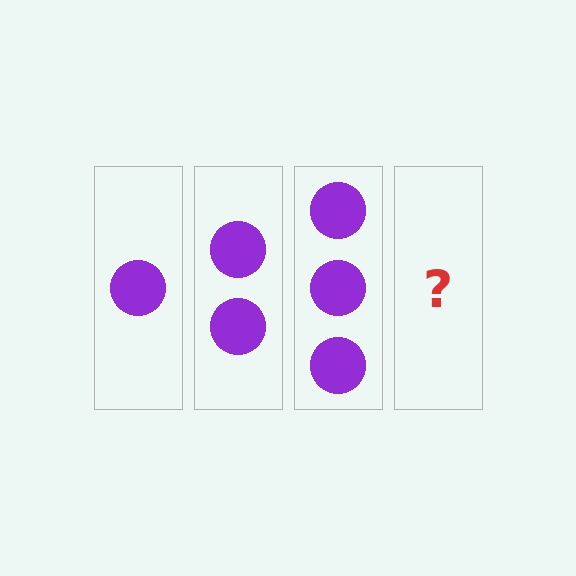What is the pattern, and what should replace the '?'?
The pattern is that each step adds one more circle. The '?' should be 4 circles.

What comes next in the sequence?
The next element should be 4 circles.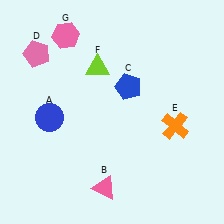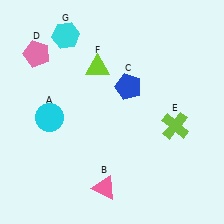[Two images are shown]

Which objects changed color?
A changed from blue to cyan. E changed from orange to lime. G changed from pink to cyan.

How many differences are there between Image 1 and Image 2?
There are 3 differences between the two images.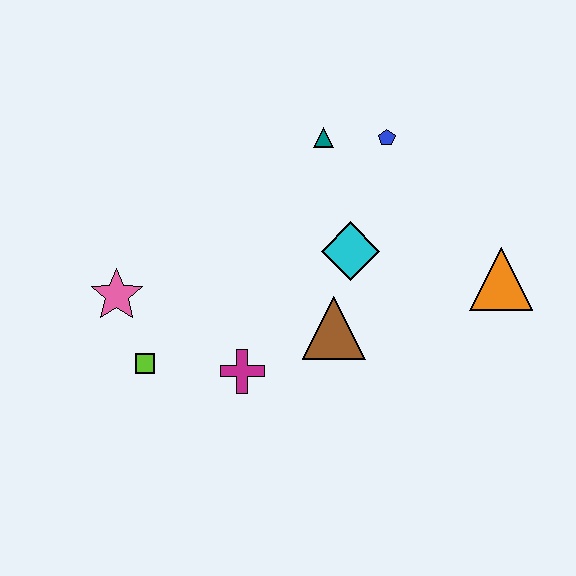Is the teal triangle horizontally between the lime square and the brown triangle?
Yes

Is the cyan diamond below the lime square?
No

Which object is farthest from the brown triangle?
The pink star is farthest from the brown triangle.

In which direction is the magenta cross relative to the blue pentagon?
The magenta cross is below the blue pentagon.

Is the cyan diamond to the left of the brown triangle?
No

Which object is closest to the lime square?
The pink star is closest to the lime square.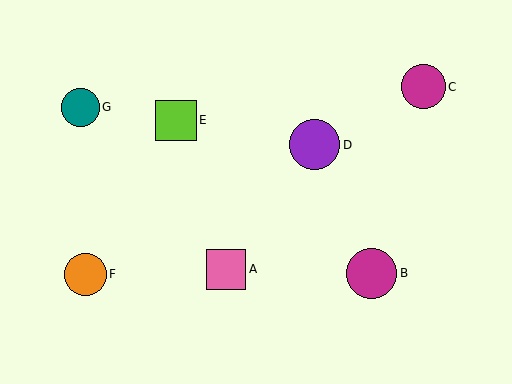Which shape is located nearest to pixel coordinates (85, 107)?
The teal circle (labeled G) at (81, 107) is nearest to that location.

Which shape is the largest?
The magenta circle (labeled B) is the largest.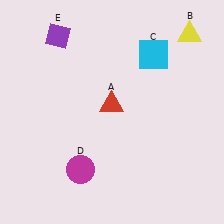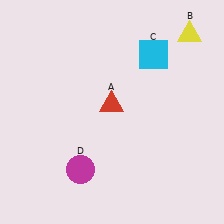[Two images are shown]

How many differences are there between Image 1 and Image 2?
There is 1 difference between the two images.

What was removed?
The purple diamond (E) was removed in Image 2.